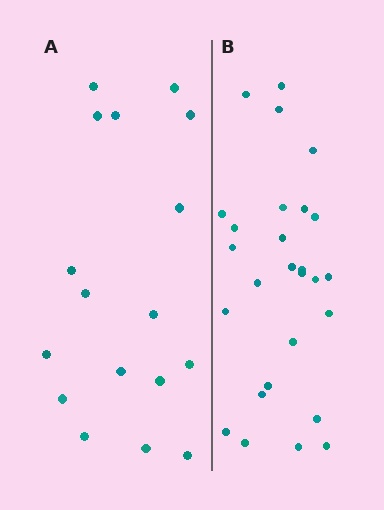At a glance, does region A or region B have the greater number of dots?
Region B (the right region) has more dots.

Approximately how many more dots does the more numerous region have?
Region B has roughly 10 or so more dots than region A.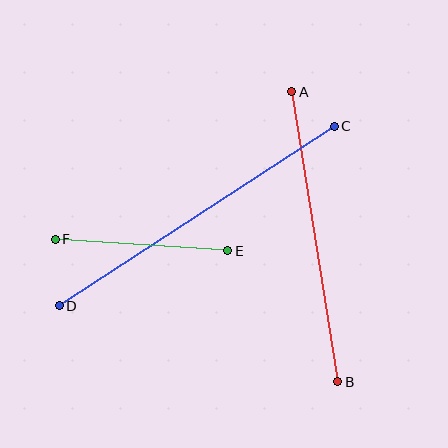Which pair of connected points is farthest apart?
Points C and D are farthest apart.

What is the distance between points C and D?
The distance is approximately 329 pixels.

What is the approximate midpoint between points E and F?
The midpoint is at approximately (142, 245) pixels.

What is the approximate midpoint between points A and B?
The midpoint is at approximately (315, 237) pixels.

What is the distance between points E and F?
The distance is approximately 173 pixels.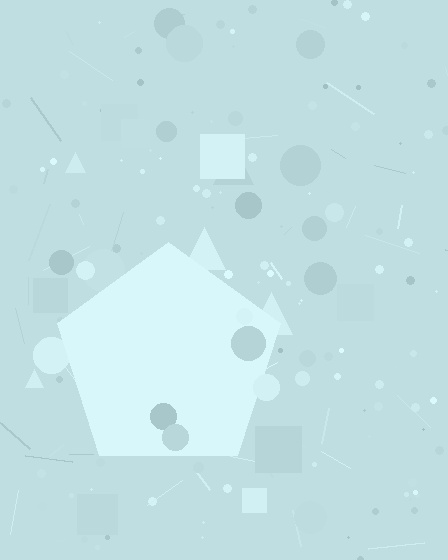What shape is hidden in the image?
A pentagon is hidden in the image.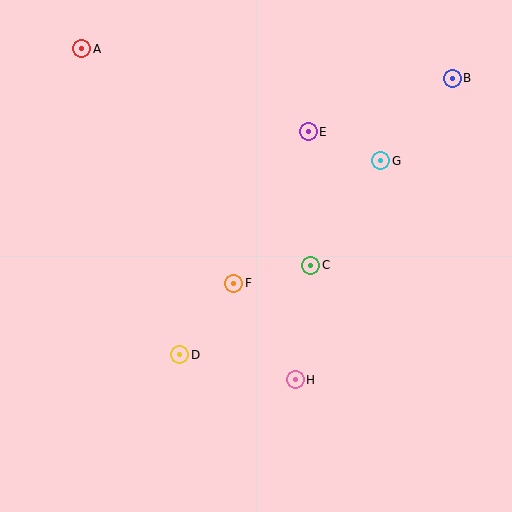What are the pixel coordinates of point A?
Point A is at (82, 49).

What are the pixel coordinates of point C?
Point C is at (311, 265).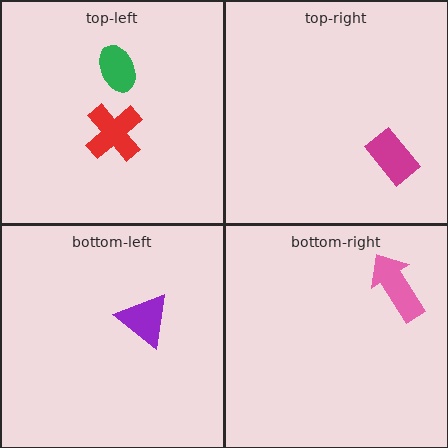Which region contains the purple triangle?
The bottom-left region.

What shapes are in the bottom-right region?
The pink arrow.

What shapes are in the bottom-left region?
The purple triangle.